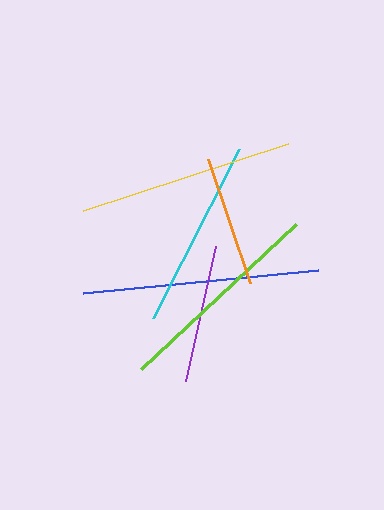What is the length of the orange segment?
The orange segment is approximately 131 pixels long.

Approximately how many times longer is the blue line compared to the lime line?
The blue line is approximately 1.1 times the length of the lime line.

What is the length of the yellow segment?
The yellow segment is approximately 216 pixels long.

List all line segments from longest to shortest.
From longest to shortest: blue, yellow, lime, cyan, purple, orange.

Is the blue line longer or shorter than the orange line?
The blue line is longer than the orange line.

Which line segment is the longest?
The blue line is the longest at approximately 236 pixels.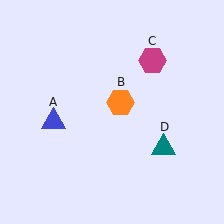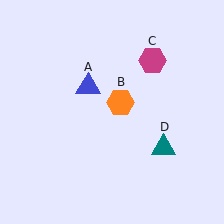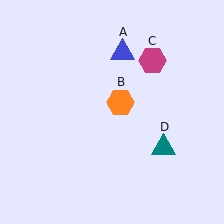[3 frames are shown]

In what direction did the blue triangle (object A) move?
The blue triangle (object A) moved up and to the right.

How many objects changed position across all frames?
1 object changed position: blue triangle (object A).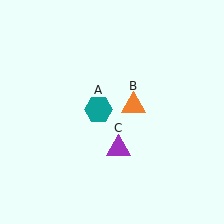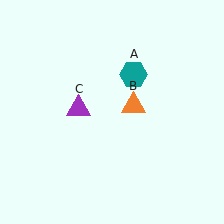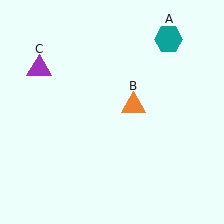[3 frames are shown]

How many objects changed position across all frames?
2 objects changed position: teal hexagon (object A), purple triangle (object C).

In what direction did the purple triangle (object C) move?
The purple triangle (object C) moved up and to the left.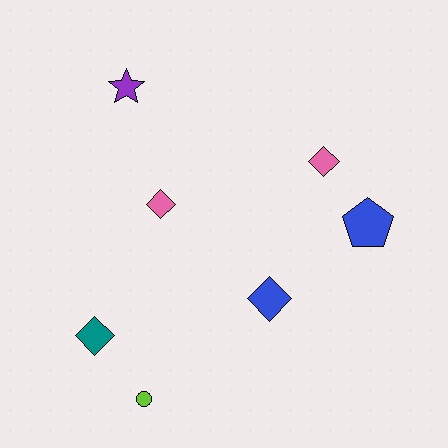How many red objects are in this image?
There are no red objects.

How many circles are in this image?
There is 1 circle.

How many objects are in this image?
There are 7 objects.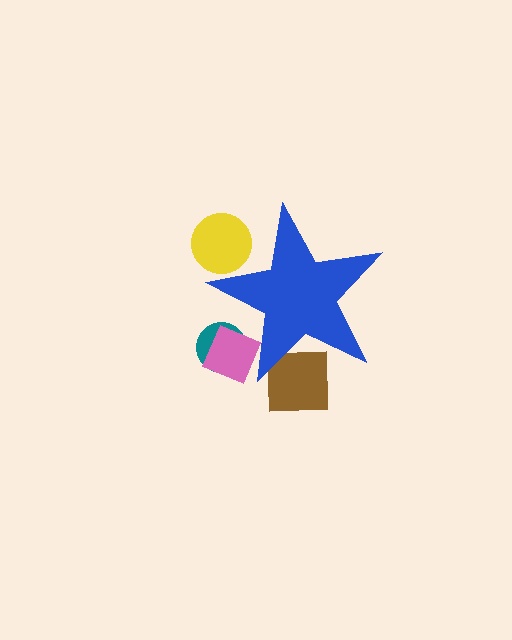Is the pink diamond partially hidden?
Yes, the pink diamond is partially hidden behind the blue star.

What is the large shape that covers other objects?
A blue star.